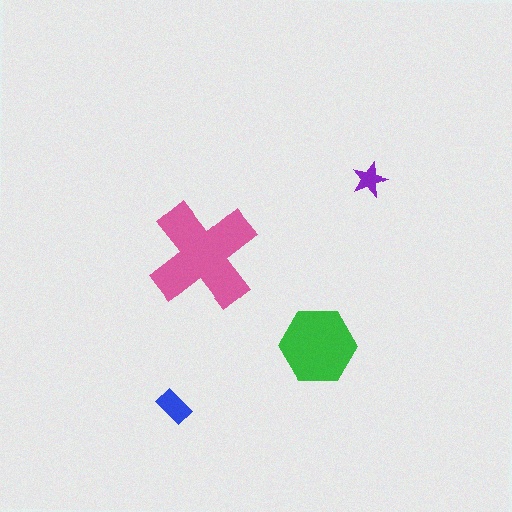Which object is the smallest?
The purple star.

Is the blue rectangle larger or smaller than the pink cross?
Smaller.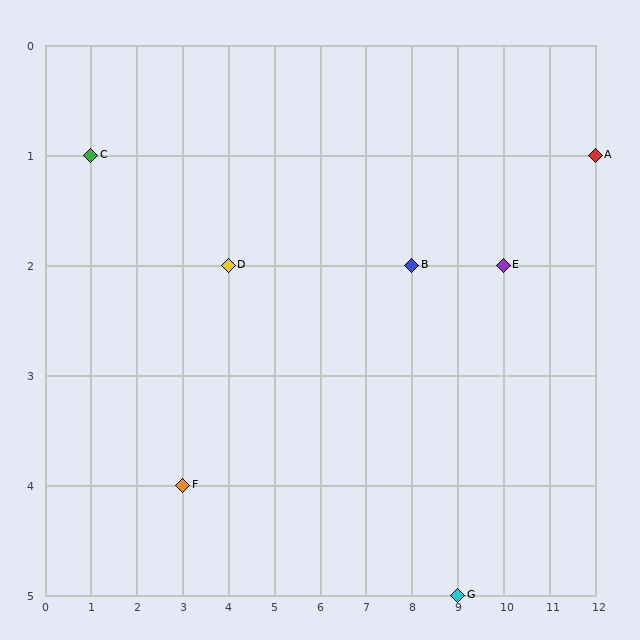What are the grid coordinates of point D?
Point D is at grid coordinates (4, 2).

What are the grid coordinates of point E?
Point E is at grid coordinates (10, 2).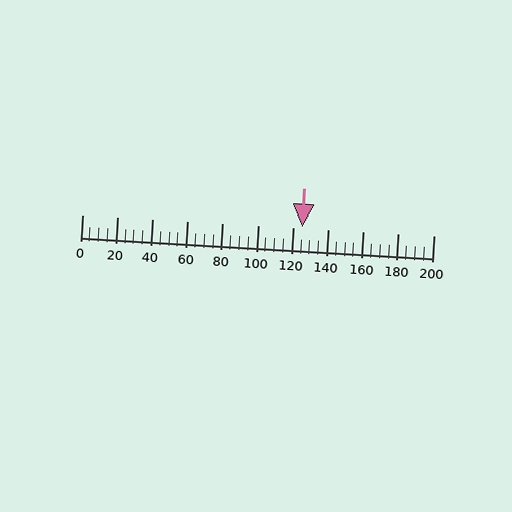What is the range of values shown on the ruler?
The ruler shows values from 0 to 200.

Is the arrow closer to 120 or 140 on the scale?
The arrow is closer to 120.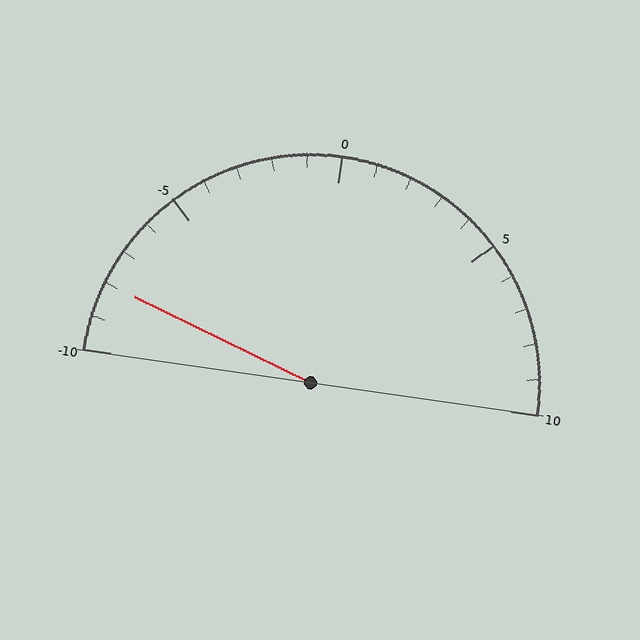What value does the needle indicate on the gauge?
The needle indicates approximately -8.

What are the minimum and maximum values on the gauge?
The gauge ranges from -10 to 10.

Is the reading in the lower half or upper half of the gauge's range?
The reading is in the lower half of the range (-10 to 10).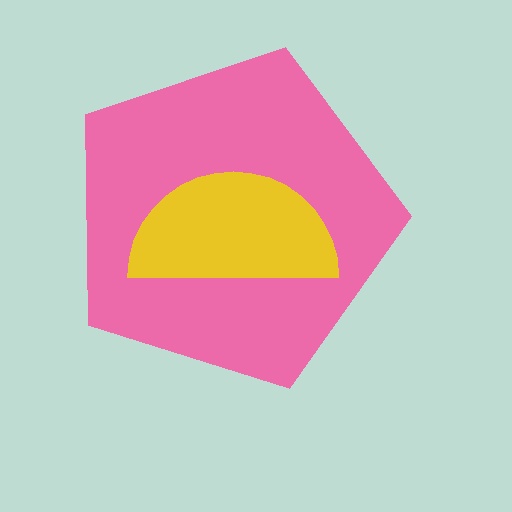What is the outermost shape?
The pink pentagon.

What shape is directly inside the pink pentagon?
The yellow semicircle.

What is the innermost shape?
The yellow semicircle.